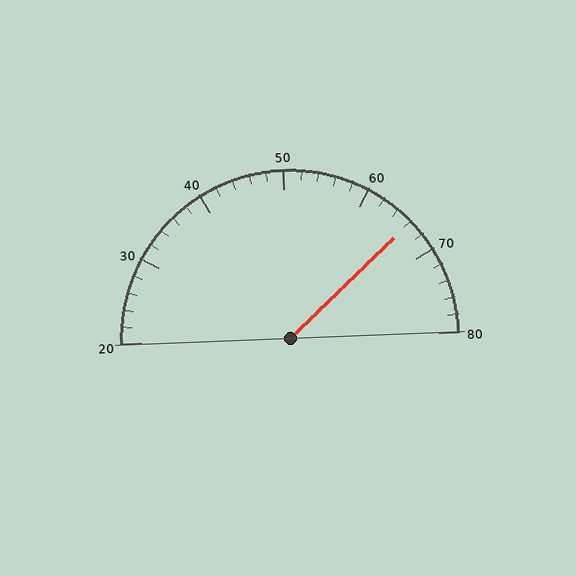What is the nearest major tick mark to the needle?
The nearest major tick mark is 70.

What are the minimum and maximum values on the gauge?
The gauge ranges from 20 to 80.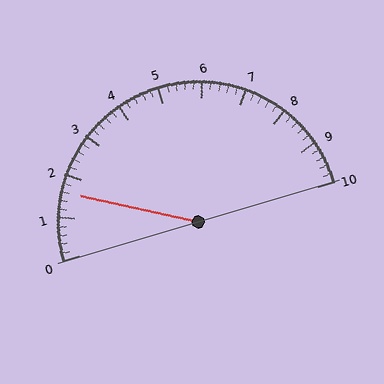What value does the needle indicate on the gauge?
The needle indicates approximately 1.6.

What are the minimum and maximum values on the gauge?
The gauge ranges from 0 to 10.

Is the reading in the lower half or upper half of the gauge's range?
The reading is in the lower half of the range (0 to 10).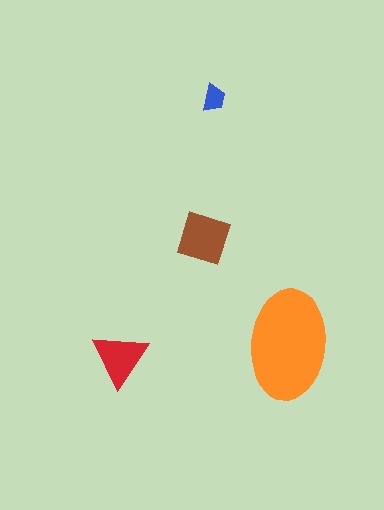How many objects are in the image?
There are 4 objects in the image.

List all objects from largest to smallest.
The orange ellipse, the brown square, the red triangle, the blue trapezoid.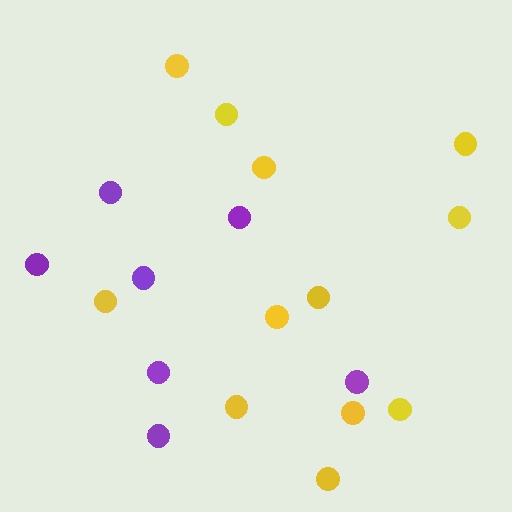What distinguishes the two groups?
There are 2 groups: one group of yellow circles (12) and one group of purple circles (7).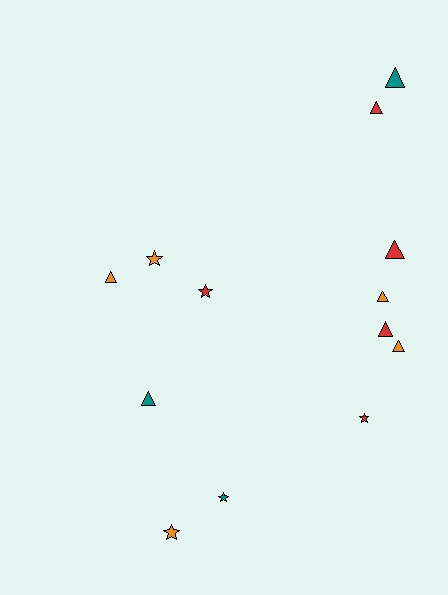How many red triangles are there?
There are 3 red triangles.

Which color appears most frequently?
Orange, with 5 objects.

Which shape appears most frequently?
Triangle, with 8 objects.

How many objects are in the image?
There are 13 objects.